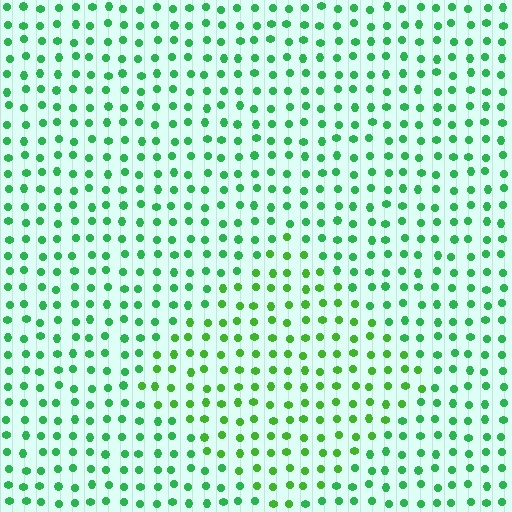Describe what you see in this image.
The image is filled with small green elements in a uniform arrangement. A diamond-shaped region is visible where the elements are tinted to a slightly different hue, forming a subtle color boundary.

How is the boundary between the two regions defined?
The boundary is defined purely by a slight shift in hue (about 25 degrees). Spacing, size, and orientation are identical on both sides.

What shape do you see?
I see a diamond.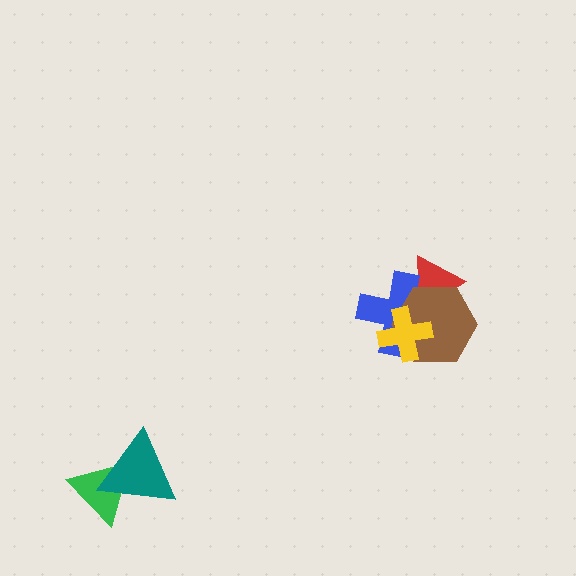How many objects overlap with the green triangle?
1 object overlaps with the green triangle.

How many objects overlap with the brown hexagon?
3 objects overlap with the brown hexagon.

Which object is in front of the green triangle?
The teal triangle is in front of the green triangle.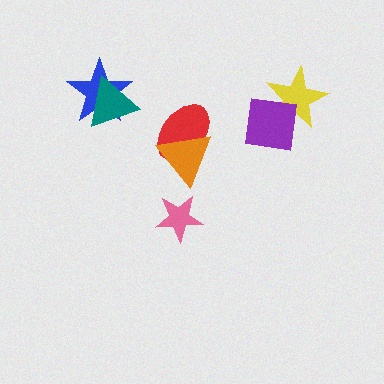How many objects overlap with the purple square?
1 object overlaps with the purple square.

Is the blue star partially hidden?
Yes, it is partially covered by another shape.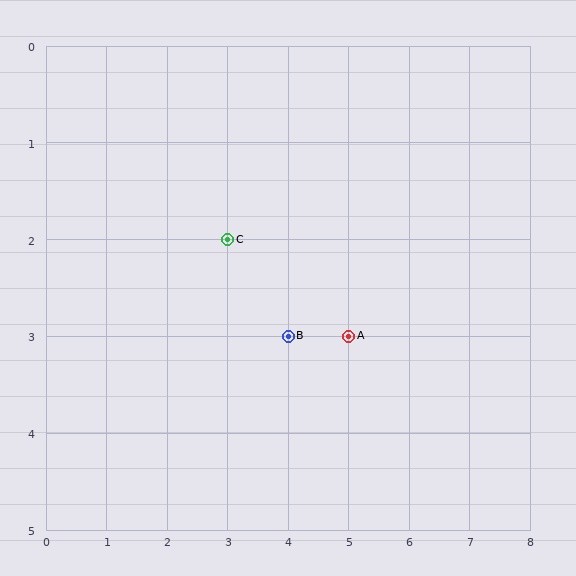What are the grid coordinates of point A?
Point A is at grid coordinates (5, 3).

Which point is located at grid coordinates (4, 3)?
Point B is at (4, 3).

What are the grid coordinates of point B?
Point B is at grid coordinates (4, 3).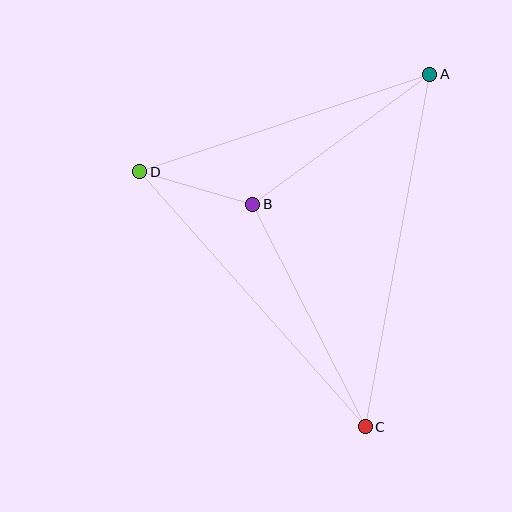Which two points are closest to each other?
Points B and D are closest to each other.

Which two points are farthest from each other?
Points A and C are farthest from each other.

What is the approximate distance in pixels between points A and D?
The distance between A and D is approximately 306 pixels.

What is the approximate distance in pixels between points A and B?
The distance between A and B is approximately 220 pixels.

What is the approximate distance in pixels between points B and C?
The distance between B and C is approximately 249 pixels.